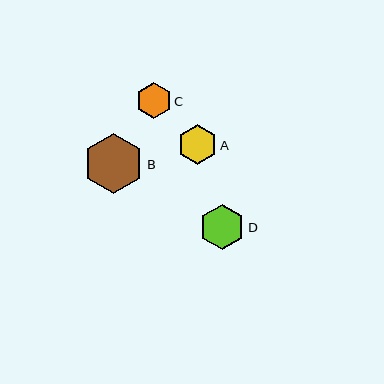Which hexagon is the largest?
Hexagon B is the largest with a size of approximately 60 pixels.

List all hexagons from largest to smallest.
From largest to smallest: B, D, A, C.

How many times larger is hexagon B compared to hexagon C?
Hexagon B is approximately 1.7 times the size of hexagon C.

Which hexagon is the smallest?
Hexagon C is the smallest with a size of approximately 36 pixels.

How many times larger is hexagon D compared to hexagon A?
Hexagon D is approximately 1.1 times the size of hexagon A.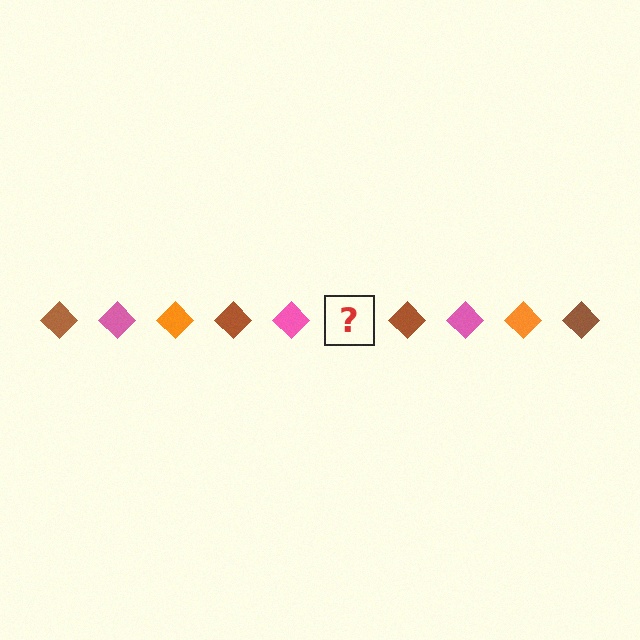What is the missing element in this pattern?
The missing element is an orange diamond.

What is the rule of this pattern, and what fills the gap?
The rule is that the pattern cycles through brown, pink, orange diamonds. The gap should be filled with an orange diamond.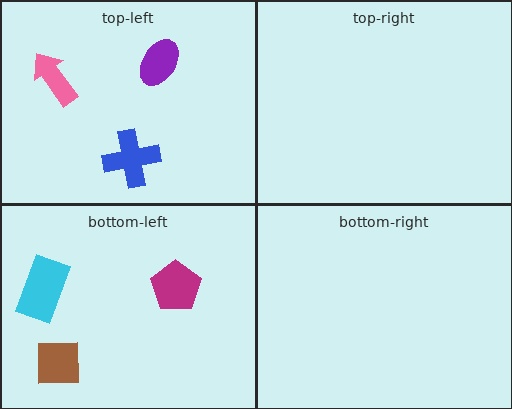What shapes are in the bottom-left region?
The magenta pentagon, the cyan rectangle, the brown square.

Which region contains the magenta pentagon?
The bottom-left region.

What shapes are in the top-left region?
The blue cross, the purple ellipse, the pink arrow.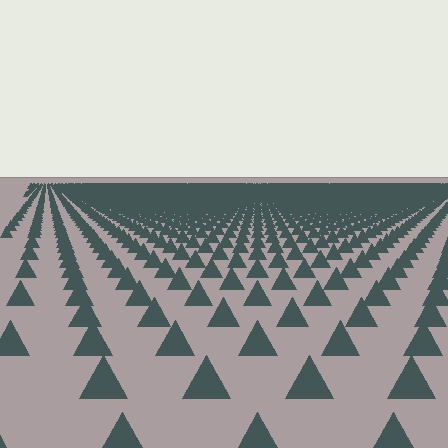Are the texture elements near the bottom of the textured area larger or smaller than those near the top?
Larger. Near the bottom, elements are closer to the viewer and appear at a bigger on-screen size.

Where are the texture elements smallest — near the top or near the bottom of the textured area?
Near the top.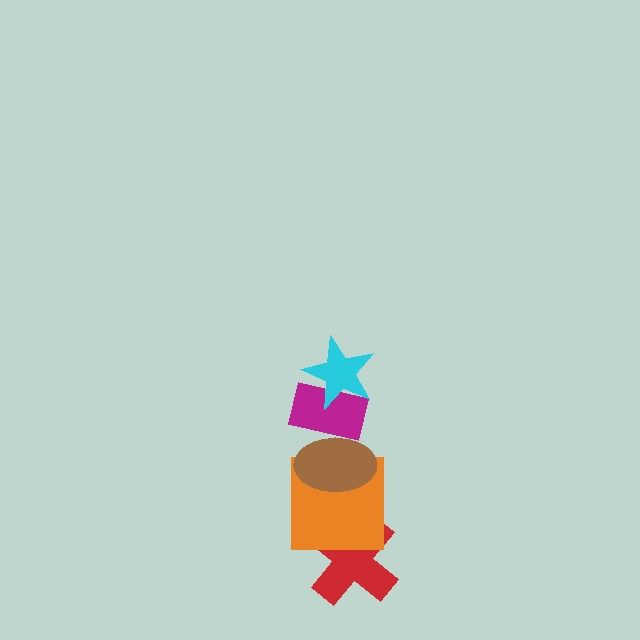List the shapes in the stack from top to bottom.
From top to bottom: the cyan star, the magenta rectangle, the brown ellipse, the orange square, the red cross.